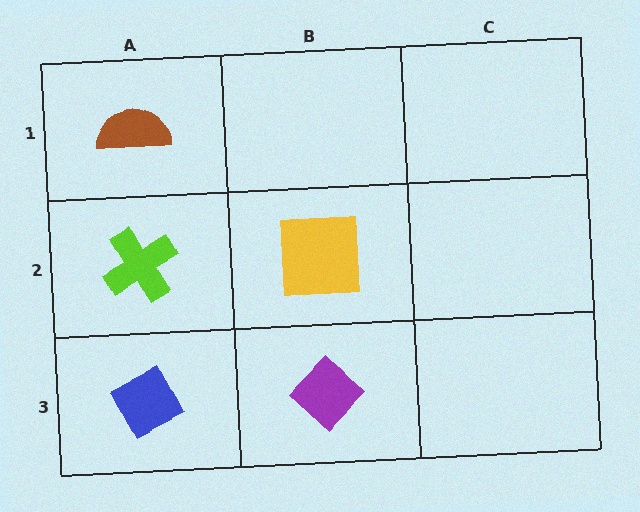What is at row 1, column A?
A brown semicircle.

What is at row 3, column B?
A purple diamond.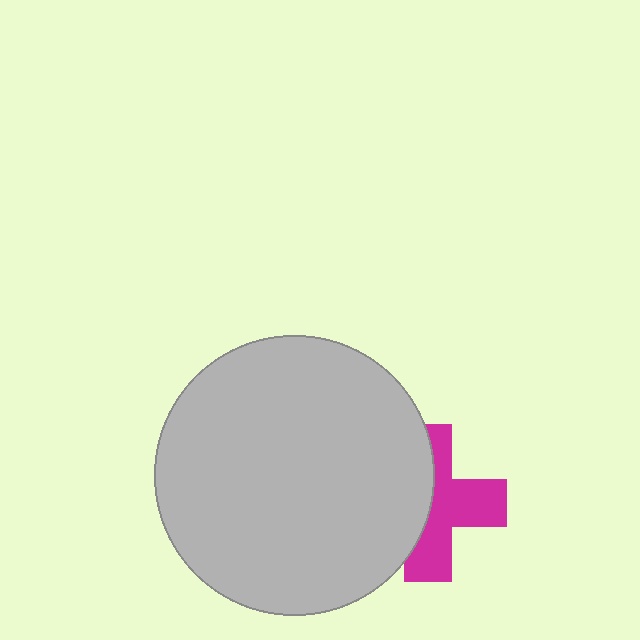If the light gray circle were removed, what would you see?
You would see the complete magenta cross.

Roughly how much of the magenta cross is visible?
About half of it is visible (roughly 54%).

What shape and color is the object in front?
The object in front is a light gray circle.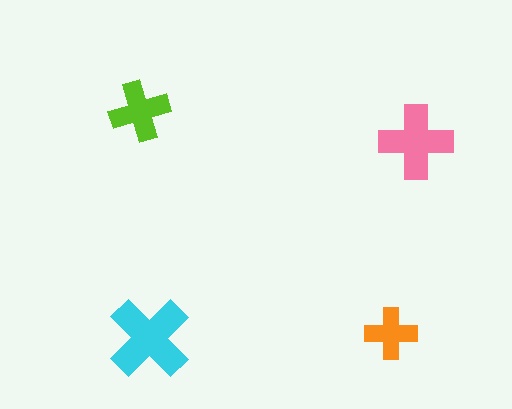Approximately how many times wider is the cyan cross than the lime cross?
About 1.5 times wider.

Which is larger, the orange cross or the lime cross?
The lime one.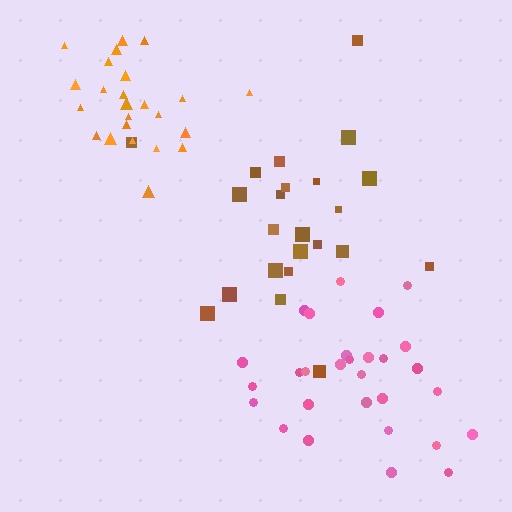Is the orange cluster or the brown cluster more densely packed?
Orange.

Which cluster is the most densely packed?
Orange.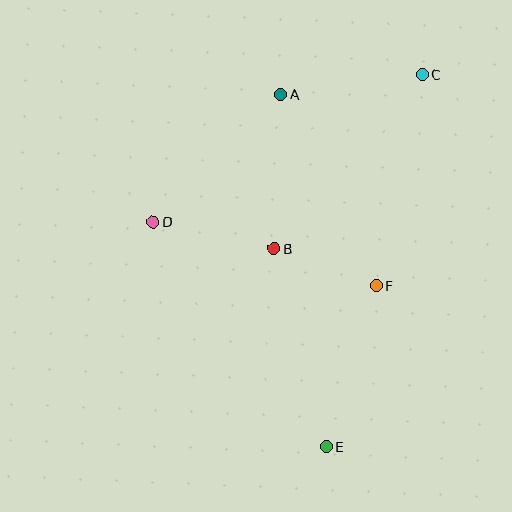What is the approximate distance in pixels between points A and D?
The distance between A and D is approximately 180 pixels.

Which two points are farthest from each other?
Points C and E are farthest from each other.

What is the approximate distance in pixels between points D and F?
The distance between D and F is approximately 232 pixels.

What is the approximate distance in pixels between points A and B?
The distance between A and B is approximately 155 pixels.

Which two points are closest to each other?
Points B and F are closest to each other.